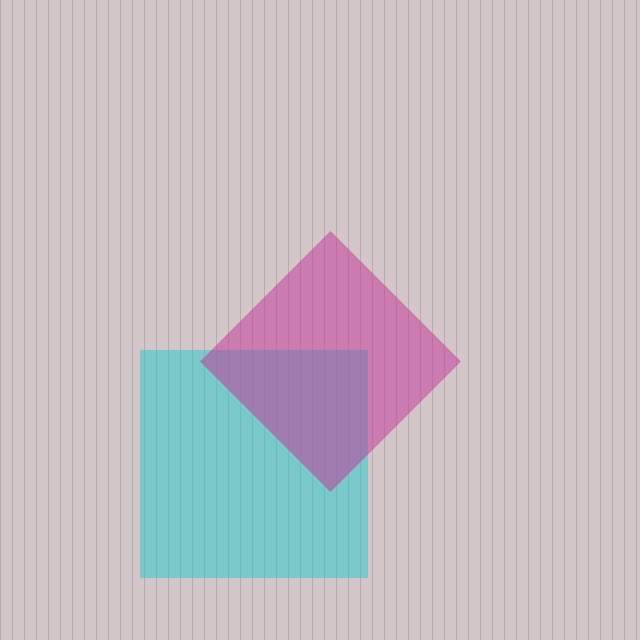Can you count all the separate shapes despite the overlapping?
Yes, there are 2 separate shapes.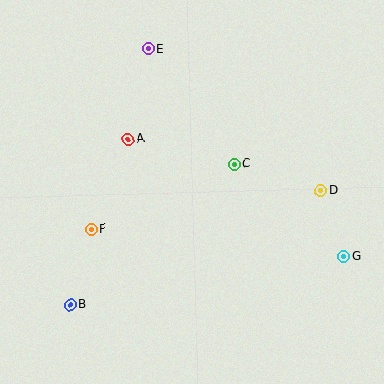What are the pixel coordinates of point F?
Point F is at (91, 229).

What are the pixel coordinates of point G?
Point G is at (344, 257).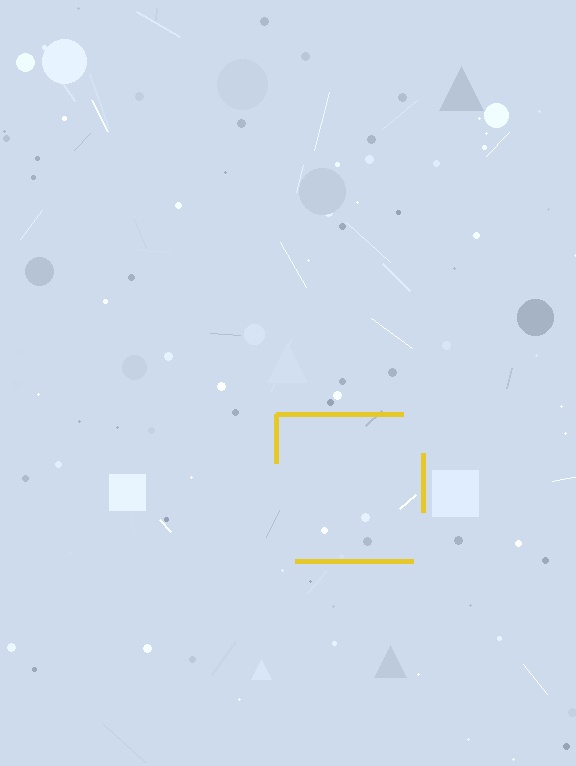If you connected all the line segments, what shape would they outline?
They would outline a square.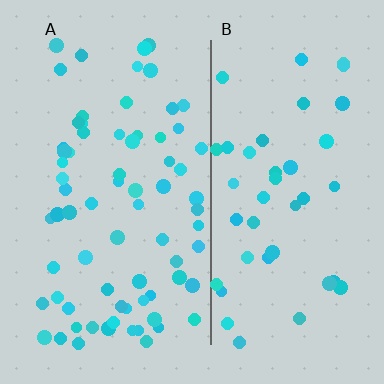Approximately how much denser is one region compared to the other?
Approximately 1.7× — region A over region B.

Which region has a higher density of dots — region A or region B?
A (the left).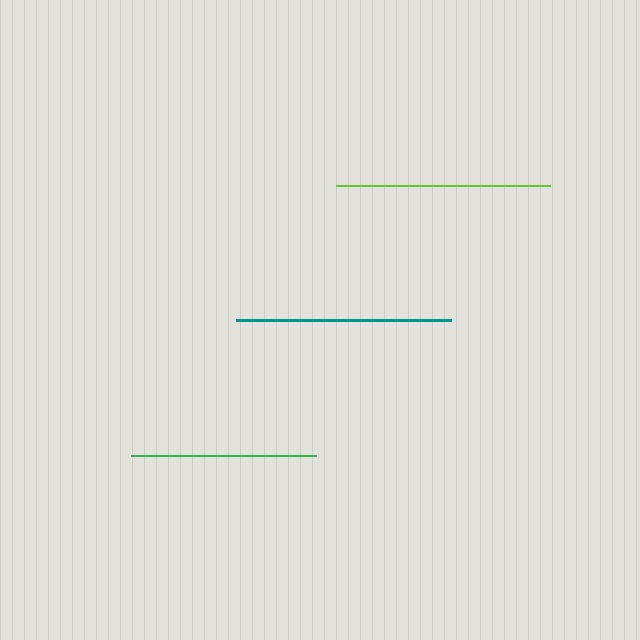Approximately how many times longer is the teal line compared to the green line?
The teal line is approximately 1.2 times the length of the green line.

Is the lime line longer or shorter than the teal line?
The teal line is longer than the lime line.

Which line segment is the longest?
The teal line is the longest at approximately 215 pixels.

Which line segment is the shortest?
The green line is the shortest at approximately 185 pixels.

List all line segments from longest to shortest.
From longest to shortest: teal, lime, green.